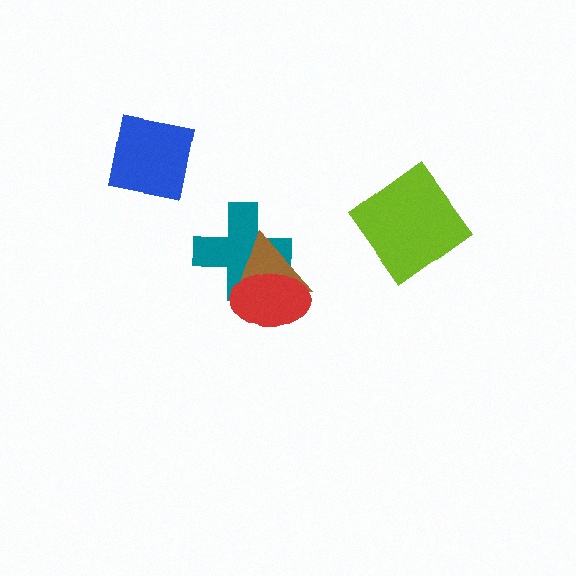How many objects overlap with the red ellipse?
2 objects overlap with the red ellipse.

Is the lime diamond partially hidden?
No, no other shape covers it.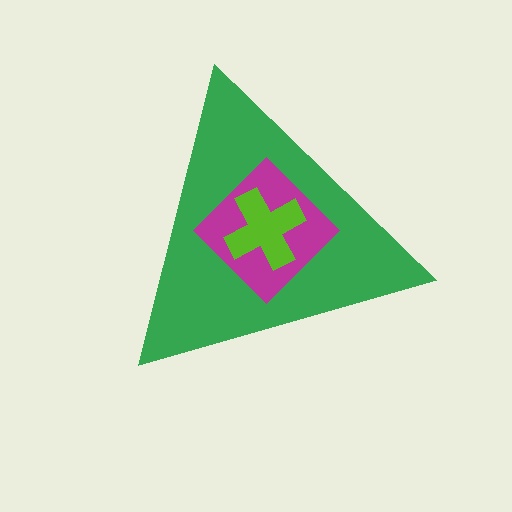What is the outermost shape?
The green triangle.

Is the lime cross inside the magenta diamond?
Yes.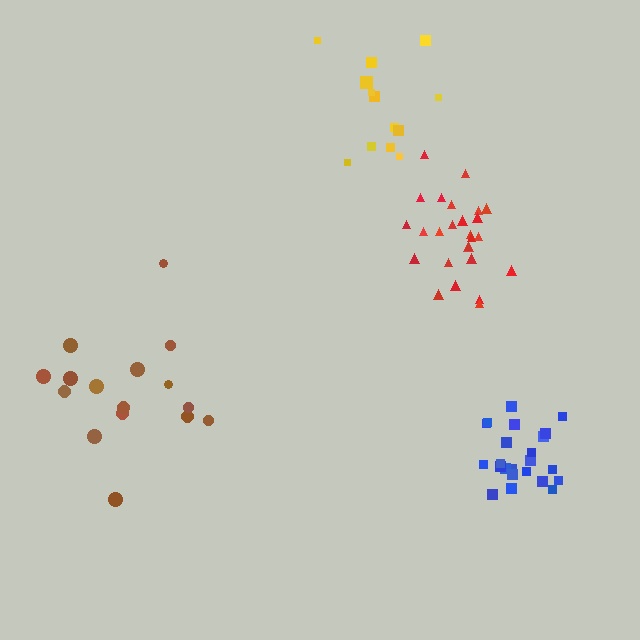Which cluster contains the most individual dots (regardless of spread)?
Red (26).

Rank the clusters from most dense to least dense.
blue, red, brown, yellow.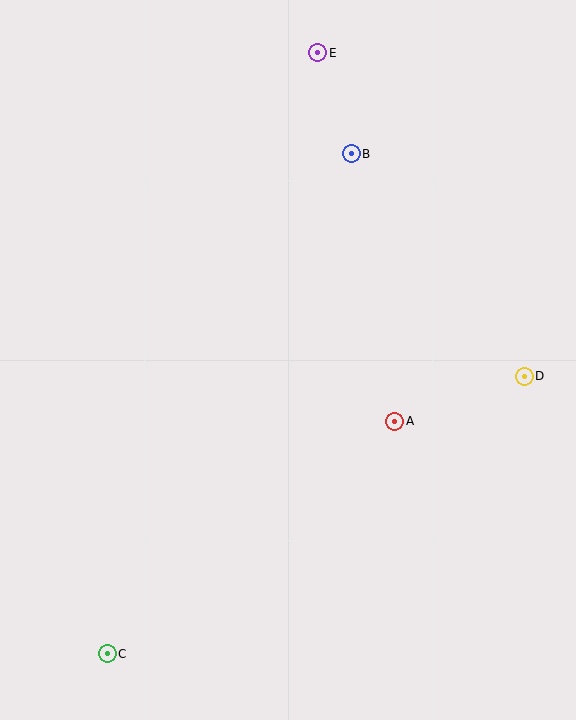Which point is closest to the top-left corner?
Point E is closest to the top-left corner.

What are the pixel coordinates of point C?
Point C is at (107, 654).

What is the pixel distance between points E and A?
The distance between E and A is 376 pixels.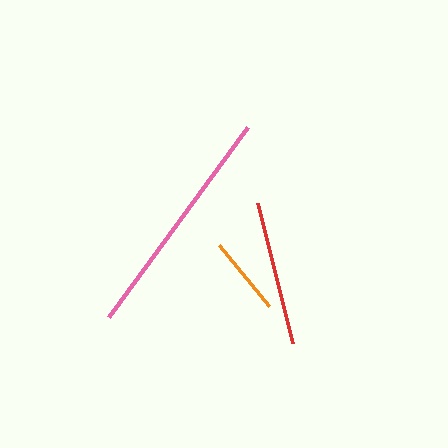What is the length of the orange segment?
The orange segment is approximately 78 pixels long.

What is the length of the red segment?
The red segment is approximately 145 pixels long.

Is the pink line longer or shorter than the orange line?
The pink line is longer than the orange line.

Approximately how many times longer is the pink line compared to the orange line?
The pink line is approximately 3.0 times the length of the orange line.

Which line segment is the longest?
The pink line is the longest at approximately 236 pixels.